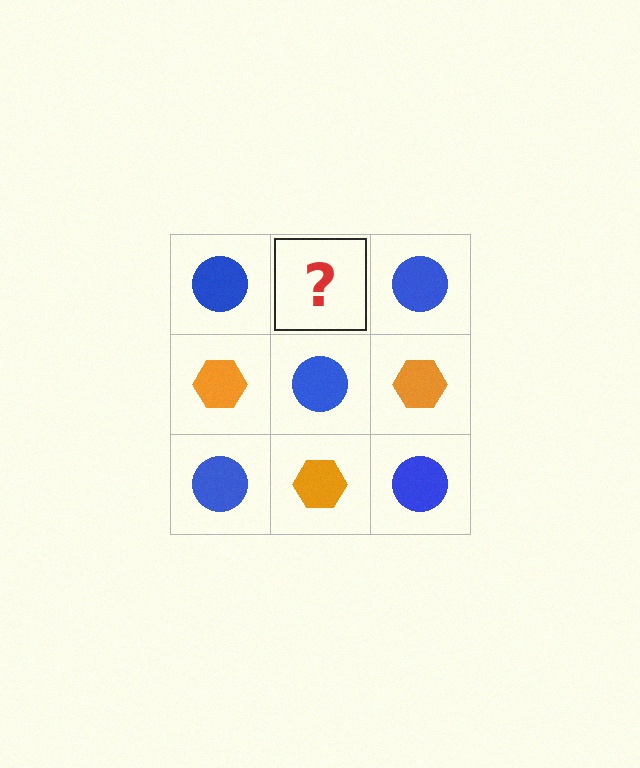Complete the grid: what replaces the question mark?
The question mark should be replaced with an orange hexagon.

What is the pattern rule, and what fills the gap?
The rule is that it alternates blue circle and orange hexagon in a checkerboard pattern. The gap should be filled with an orange hexagon.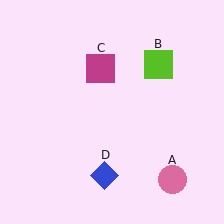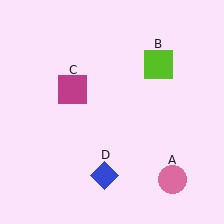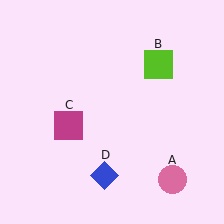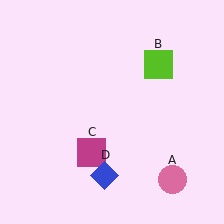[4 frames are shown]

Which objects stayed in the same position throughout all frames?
Pink circle (object A) and lime square (object B) and blue diamond (object D) remained stationary.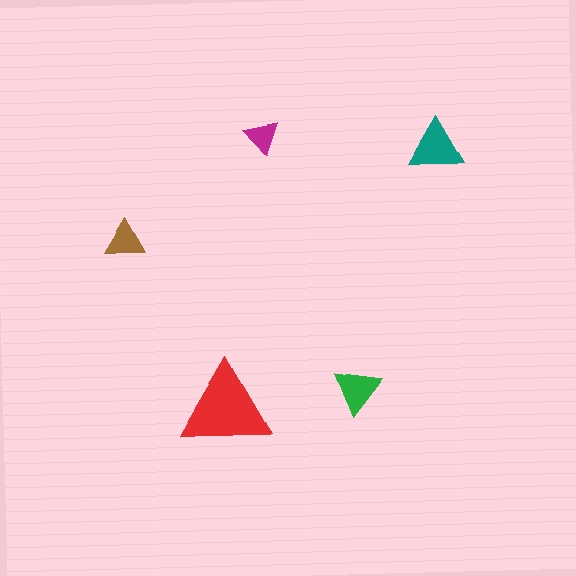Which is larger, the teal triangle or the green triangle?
The teal one.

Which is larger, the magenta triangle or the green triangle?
The green one.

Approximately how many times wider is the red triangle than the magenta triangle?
About 2.5 times wider.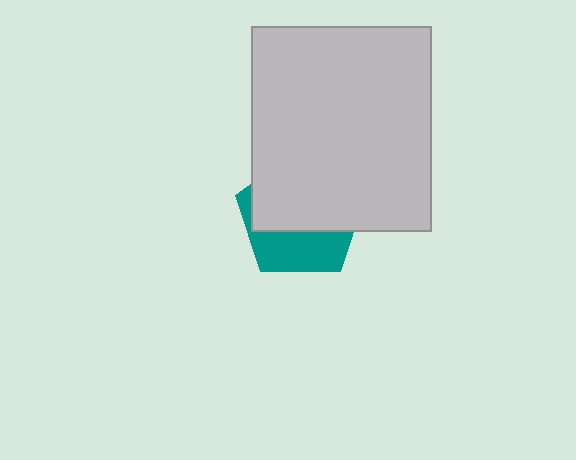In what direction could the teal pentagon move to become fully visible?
The teal pentagon could move down. That would shift it out from behind the light gray rectangle entirely.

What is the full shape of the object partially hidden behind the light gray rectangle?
The partially hidden object is a teal pentagon.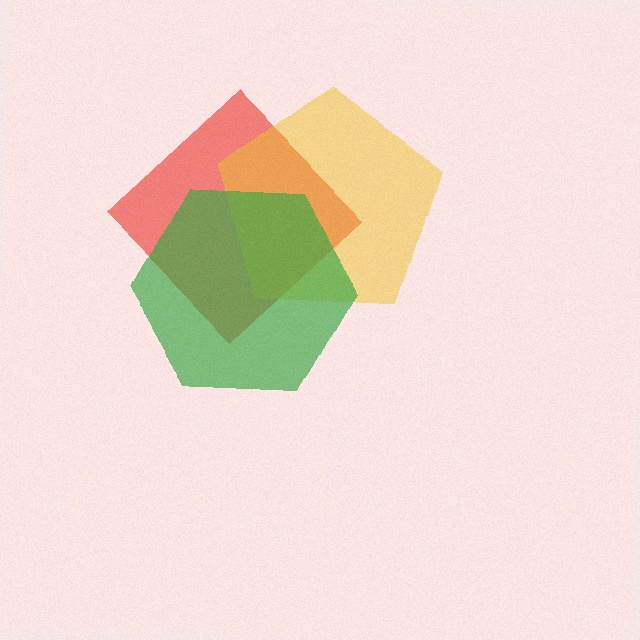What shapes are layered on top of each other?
The layered shapes are: a red diamond, a yellow pentagon, a green hexagon.